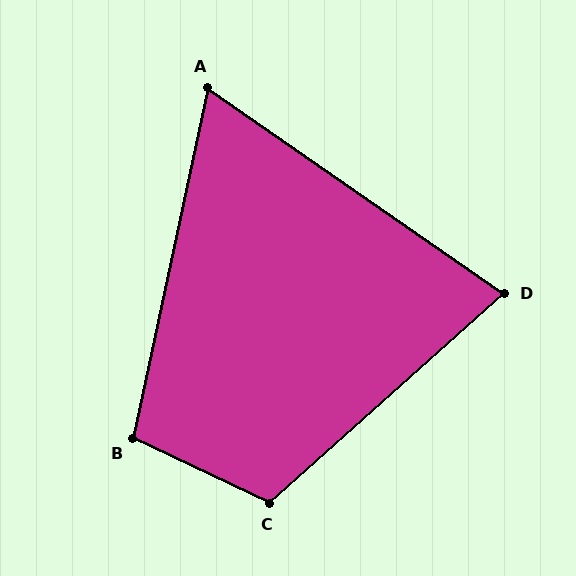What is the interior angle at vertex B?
Approximately 103 degrees (obtuse).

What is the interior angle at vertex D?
Approximately 77 degrees (acute).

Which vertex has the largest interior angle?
C, at approximately 113 degrees.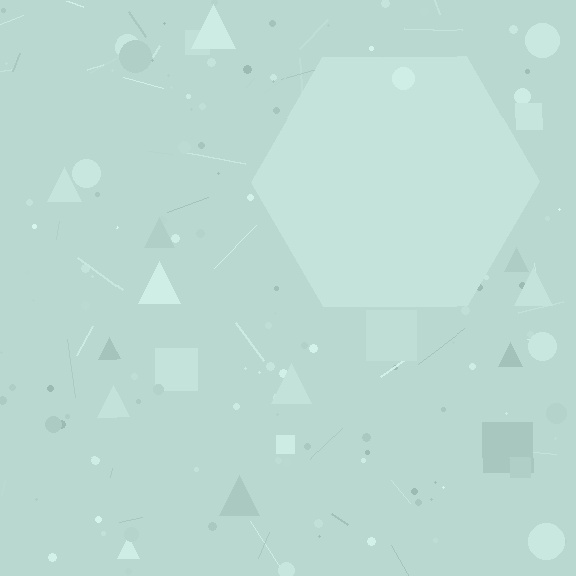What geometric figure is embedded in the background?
A hexagon is embedded in the background.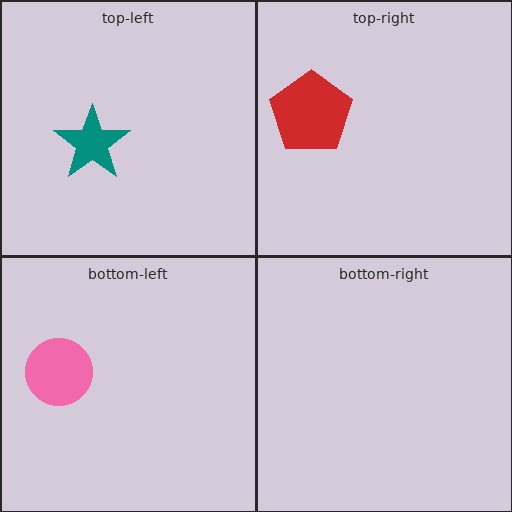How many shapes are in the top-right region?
1.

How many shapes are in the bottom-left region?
1.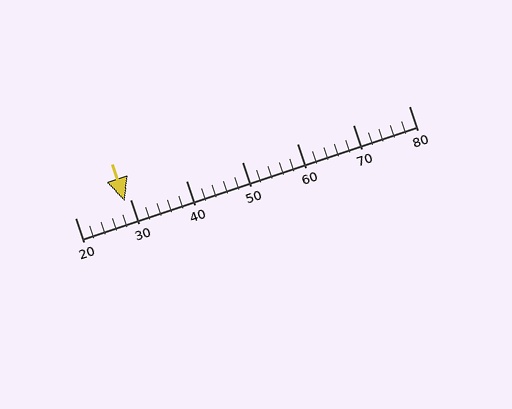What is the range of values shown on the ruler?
The ruler shows values from 20 to 80.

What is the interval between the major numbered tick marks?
The major tick marks are spaced 10 units apart.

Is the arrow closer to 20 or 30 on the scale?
The arrow is closer to 30.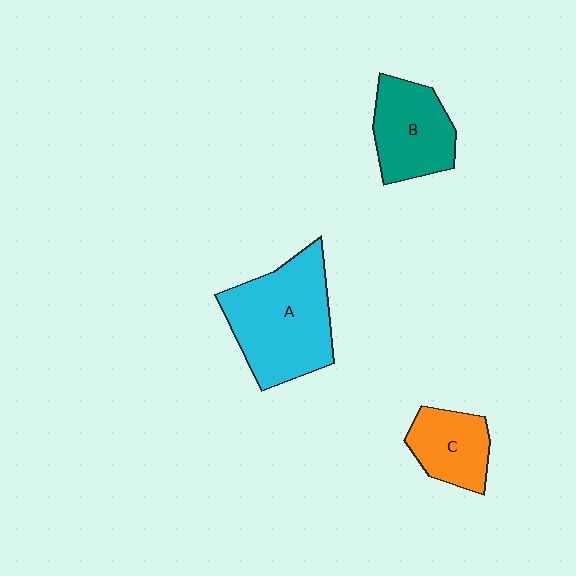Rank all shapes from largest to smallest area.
From largest to smallest: A (cyan), B (teal), C (orange).